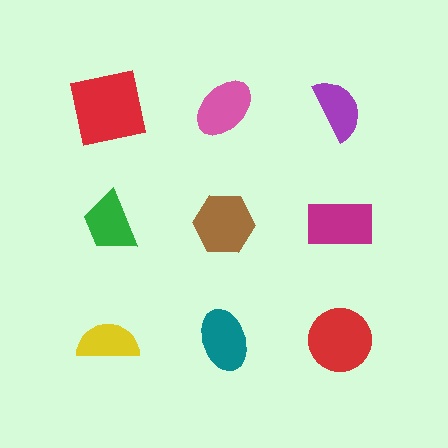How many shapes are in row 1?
3 shapes.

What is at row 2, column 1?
A green trapezoid.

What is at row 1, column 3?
A purple semicircle.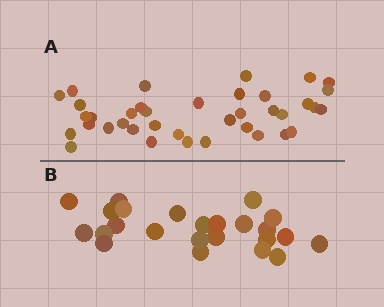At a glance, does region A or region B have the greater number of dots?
Region A (the top region) has more dots.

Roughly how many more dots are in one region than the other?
Region A has approximately 15 more dots than region B.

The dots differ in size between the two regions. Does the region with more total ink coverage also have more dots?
No. Region B has more total ink coverage because its dots are larger, but region A actually contains more individual dots. Total area can be misleading — the number of items is what matters here.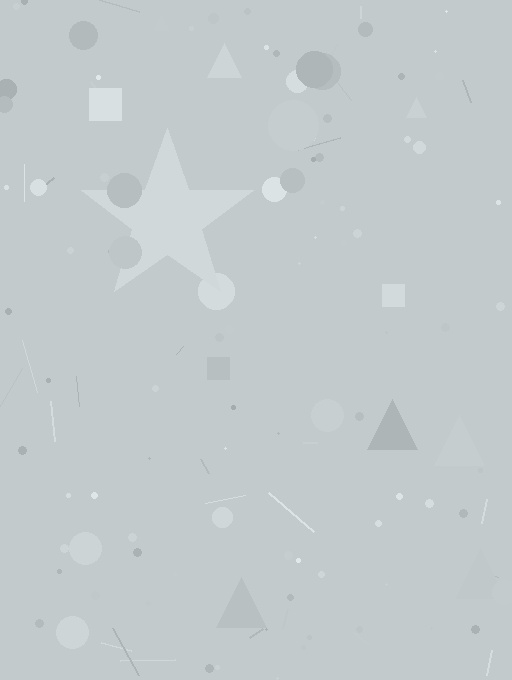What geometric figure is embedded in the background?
A star is embedded in the background.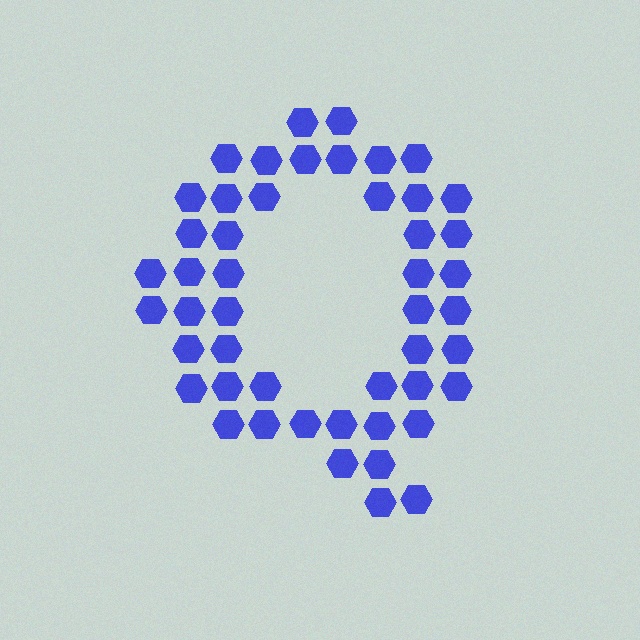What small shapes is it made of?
It is made of small hexagons.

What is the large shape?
The large shape is the letter Q.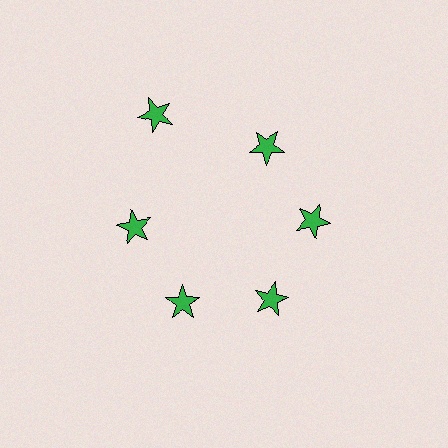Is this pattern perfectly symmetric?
No. The 6 green stars are arranged in a ring, but one element near the 11 o'clock position is pushed outward from the center, breaking the 6-fold rotational symmetry.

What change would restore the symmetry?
The symmetry would be restored by moving it inward, back onto the ring so that all 6 stars sit at equal angles and equal distance from the center.